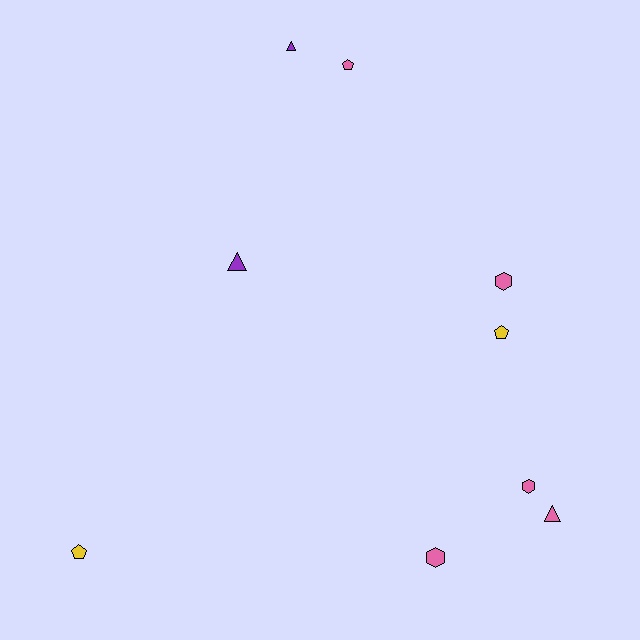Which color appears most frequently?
Pink, with 5 objects.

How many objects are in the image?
There are 9 objects.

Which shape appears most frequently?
Pentagon, with 3 objects.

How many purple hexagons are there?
There are no purple hexagons.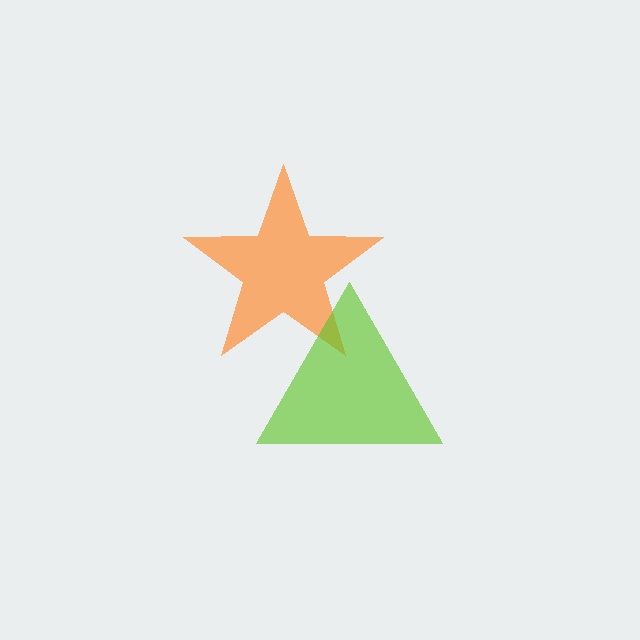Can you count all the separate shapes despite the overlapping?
Yes, there are 2 separate shapes.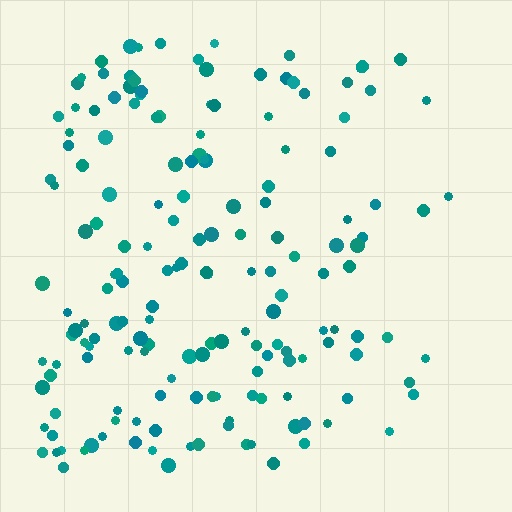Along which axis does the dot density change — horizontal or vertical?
Horizontal.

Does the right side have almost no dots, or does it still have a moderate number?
Still a moderate number, just noticeably fewer than the left.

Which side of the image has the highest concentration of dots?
The left.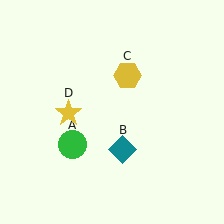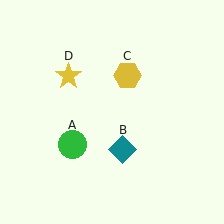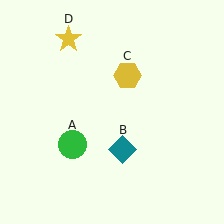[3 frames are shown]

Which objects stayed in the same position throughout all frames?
Green circle (object A) and teal diamond (object B) and yellow hexagon (object C) remained stationary.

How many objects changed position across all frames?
1 object changed position: yellow star (object D).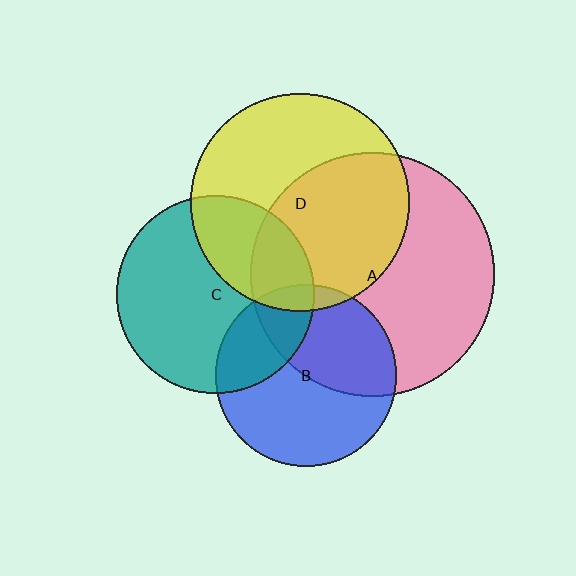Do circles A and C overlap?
Yes.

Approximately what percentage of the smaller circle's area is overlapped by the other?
Approximately 20%.